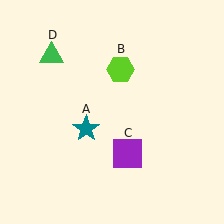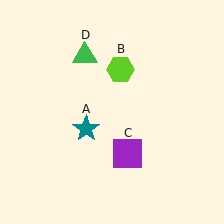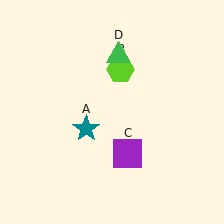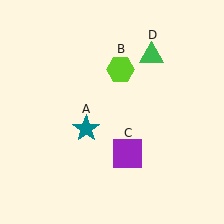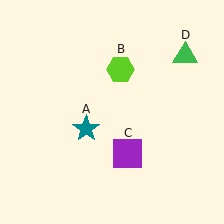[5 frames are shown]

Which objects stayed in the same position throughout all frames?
Teal star (object A) and lime hexagon (object B) and purple square (object C) remained stationary.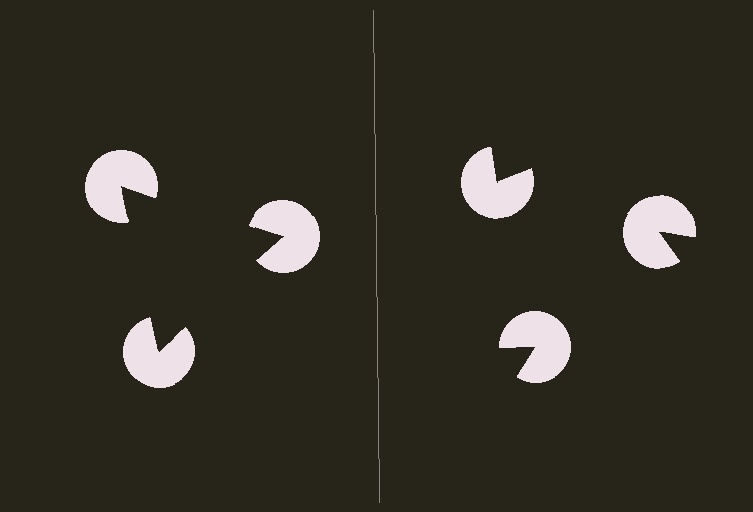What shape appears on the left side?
An illusory triangle.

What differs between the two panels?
The pac-man discs are positioned identically on both sides; only the wedge orientations differ. On the left they align to a triangle; on the right they are misaligned.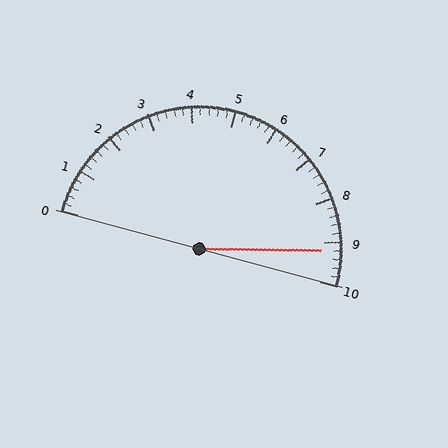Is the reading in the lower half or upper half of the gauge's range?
The reading is in the upper half of the range (0 to 10).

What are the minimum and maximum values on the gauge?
The gauge ranges from 0 to 10.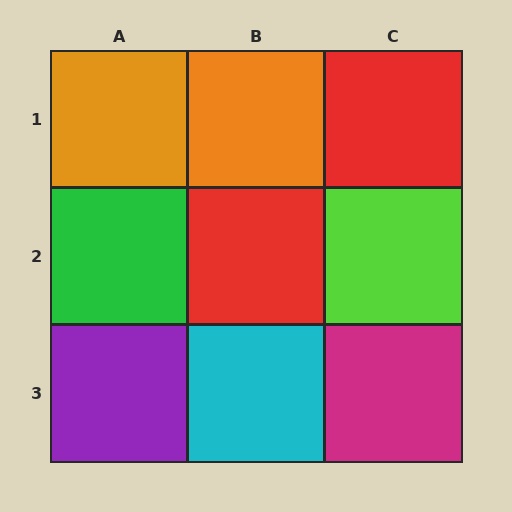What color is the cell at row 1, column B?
Orange.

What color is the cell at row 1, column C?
Red.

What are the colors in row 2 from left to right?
Green, red, lime.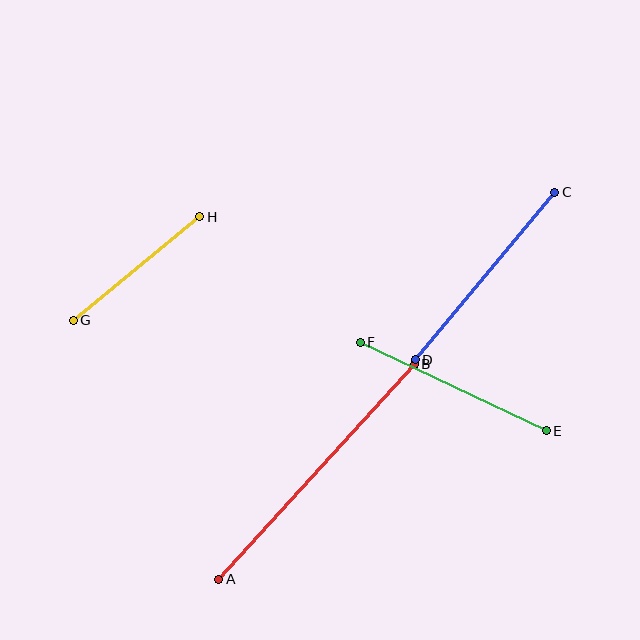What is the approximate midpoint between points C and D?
The midpoint is at approximately (485, 276) pixels.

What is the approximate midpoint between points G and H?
The midpoint is at approximately (137, 269) pixels.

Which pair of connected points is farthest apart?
Points A and B are farthest apart.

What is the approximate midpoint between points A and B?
The midpoint is at approximately (316, 472) pixels.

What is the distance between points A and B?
The distance is approximately 291 pixels.